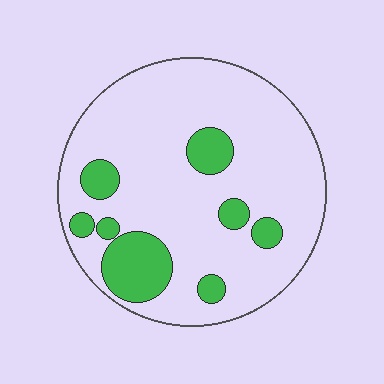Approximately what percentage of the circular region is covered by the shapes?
Approximately 20%.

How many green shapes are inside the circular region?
8.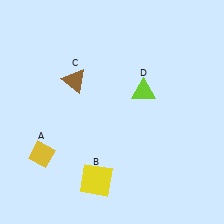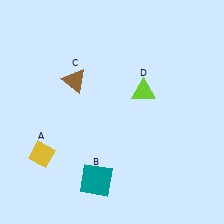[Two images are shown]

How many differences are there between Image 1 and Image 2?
There is 1 difference between the two images.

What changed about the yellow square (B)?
In Image 1, B is yellow. In Image 2, it changed to teal.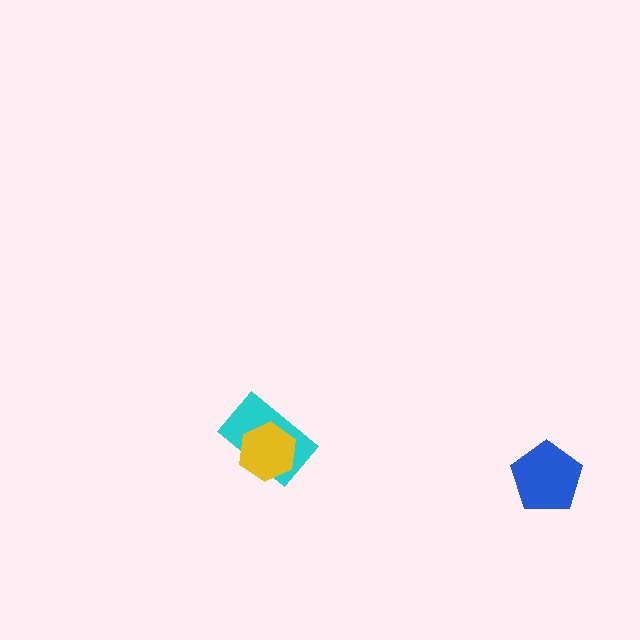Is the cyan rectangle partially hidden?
Yes, it is partially covered by another shape.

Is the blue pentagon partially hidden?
No, no other shape covers it.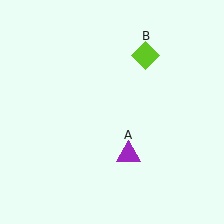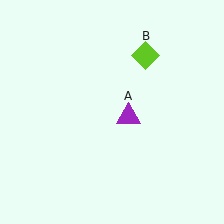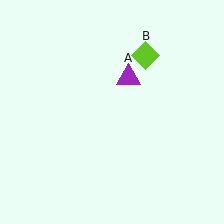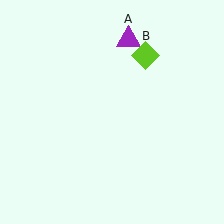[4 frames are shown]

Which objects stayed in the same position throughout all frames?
Lime diamond (object B) remained stationary.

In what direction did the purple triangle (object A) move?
The purple triangle (object A) moved up.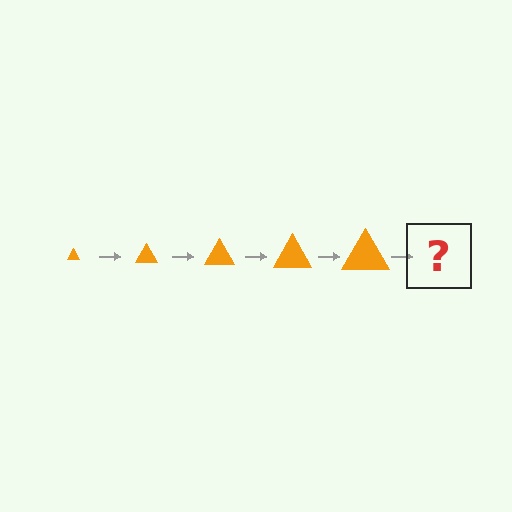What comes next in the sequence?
The next element should be an orange triangle, larger than the previous one.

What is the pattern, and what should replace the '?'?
The pattern is that the triangle gets progressively larger each step. The '?' should be an orange triangle, larger than the previous one.